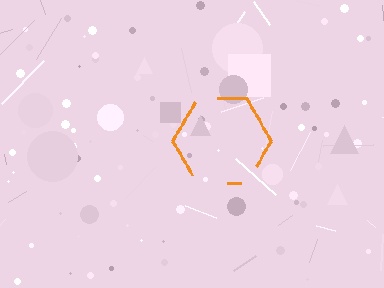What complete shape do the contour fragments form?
The contour fragments form a hexagon.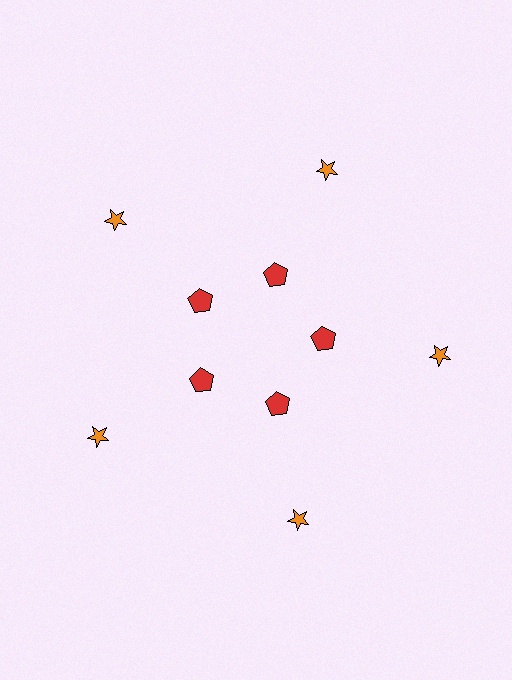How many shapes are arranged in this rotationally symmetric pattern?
There are 10 shapes, arranged in 5 groups of 2.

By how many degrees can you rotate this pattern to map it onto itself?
The pattern maps onto itself every 72 degrees of rotation.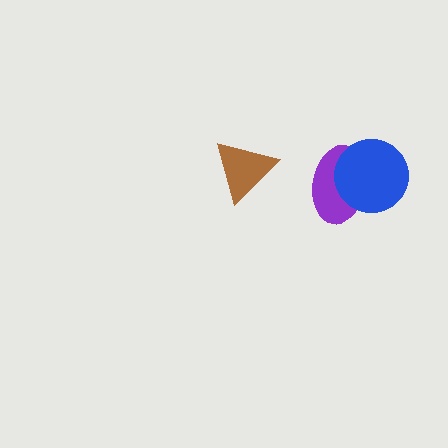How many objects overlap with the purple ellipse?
1 object overlaps with the purple ellipse.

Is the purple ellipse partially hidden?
Yes, it is partially covered by another shape.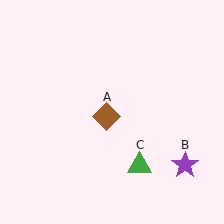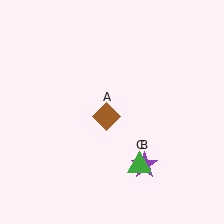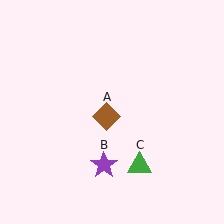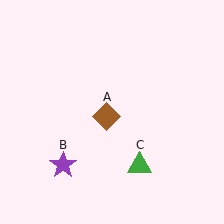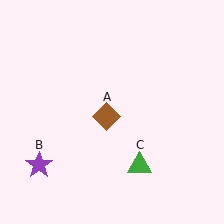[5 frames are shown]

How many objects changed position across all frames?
1 object changed position: purple star (object B).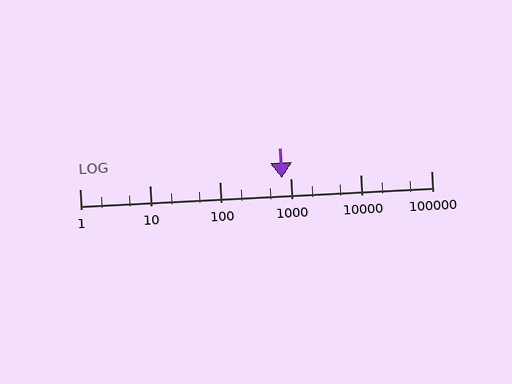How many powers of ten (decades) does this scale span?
The scale spans 5 decades, from 1 to 100000.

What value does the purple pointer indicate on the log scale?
The pointer indicates approximately 750.